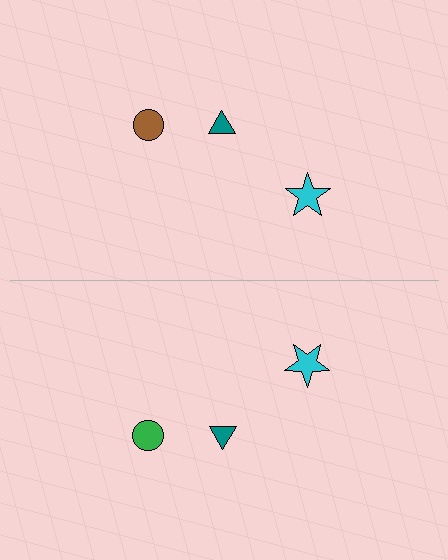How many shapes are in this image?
There are 6 shapes in this image.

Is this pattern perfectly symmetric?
No, the pattern is not perfectly symmetric. The green circle on the bottom side breaks the symmetry — its mirror counterpart is brown.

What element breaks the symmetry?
The green circle on the bottom side breaks the symmetry — its mirror counterpart is brown.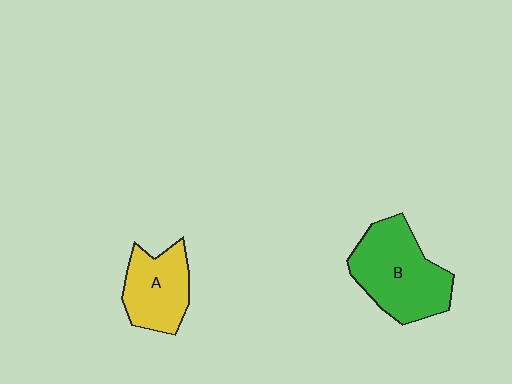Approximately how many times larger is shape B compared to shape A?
Approximately 1.5 times.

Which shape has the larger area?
Shape B (green).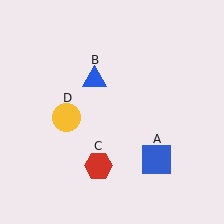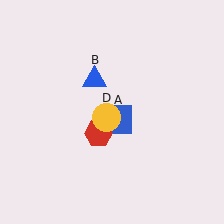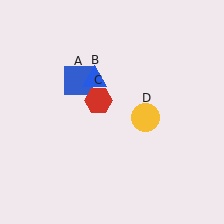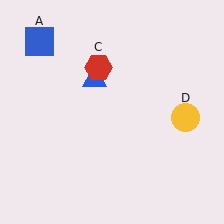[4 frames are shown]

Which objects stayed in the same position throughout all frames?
Blue triangle (object B) remained stationary.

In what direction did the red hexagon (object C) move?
The red hexagon (object C) moved up.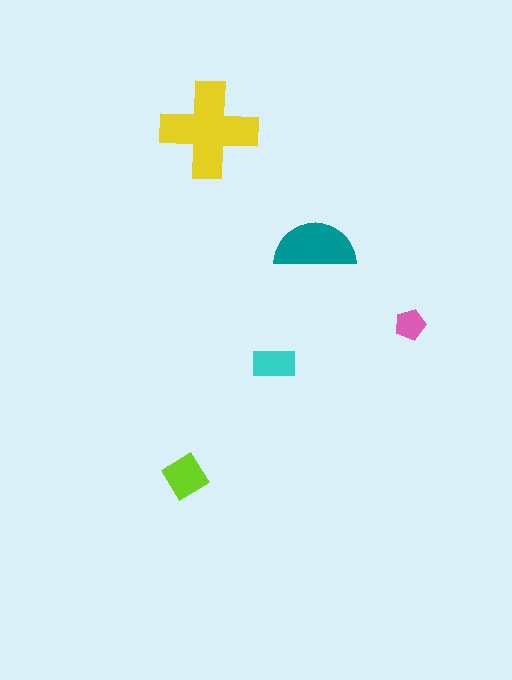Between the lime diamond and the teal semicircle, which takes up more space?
The teal semicircle.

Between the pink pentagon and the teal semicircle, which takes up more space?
The teal semicircle.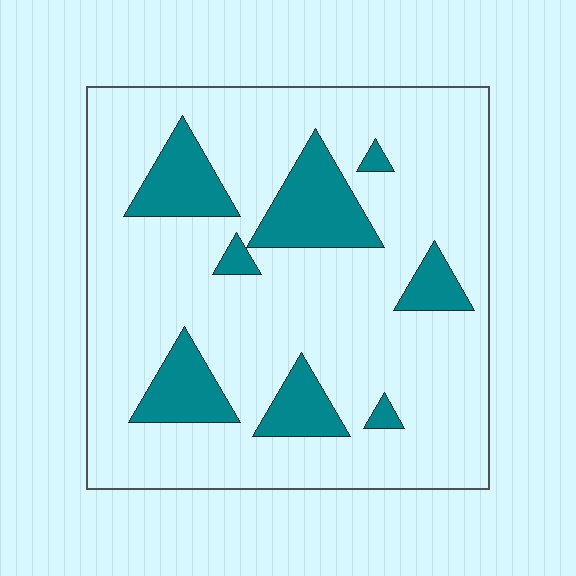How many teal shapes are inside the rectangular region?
8.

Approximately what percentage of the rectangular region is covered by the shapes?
Approximately 20%.